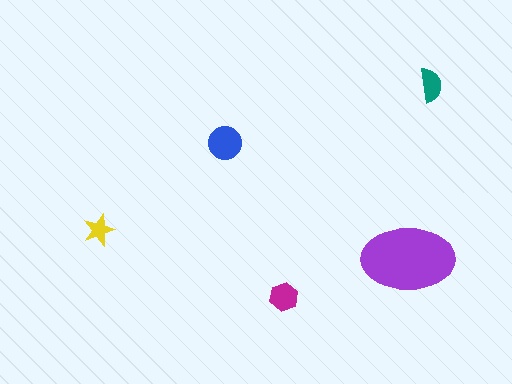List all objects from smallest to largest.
The yellow star, the teal semicircle, the magenta hexagon, the blue circle, the purple ellipse.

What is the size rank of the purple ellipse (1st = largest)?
1st.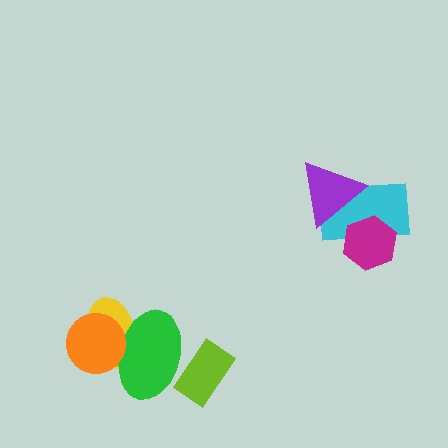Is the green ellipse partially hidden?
Yes, it is partially covered by another shape.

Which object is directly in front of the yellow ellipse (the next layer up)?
The green ellipse is directly in front of the yellow ellipse.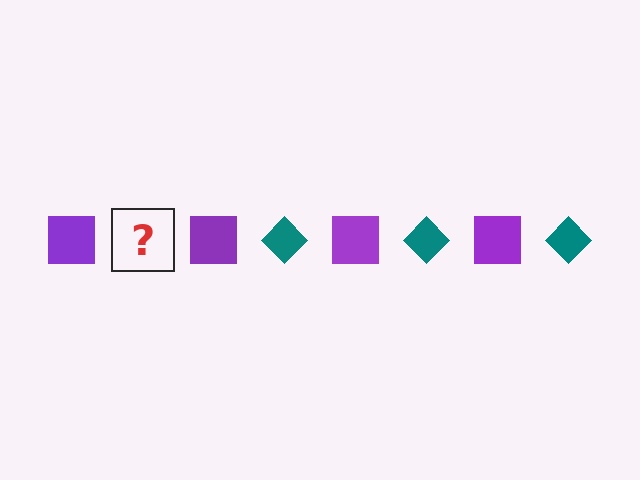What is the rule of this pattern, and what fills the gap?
The rule is that the pattern alternates between purple square and teal diamond. The gap should be filled with a teal diamond.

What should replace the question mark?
The question mark should be replaced with a teal diamond.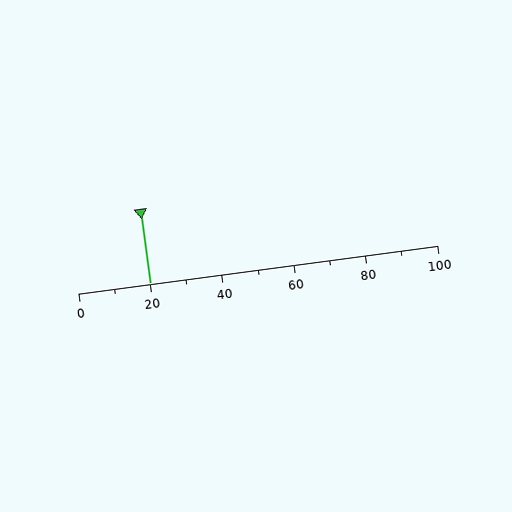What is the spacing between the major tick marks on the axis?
The major ticks are spaced 20 apart.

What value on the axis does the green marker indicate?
The marker indicates approximately 20.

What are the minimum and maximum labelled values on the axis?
The axis runs from 0 to 100.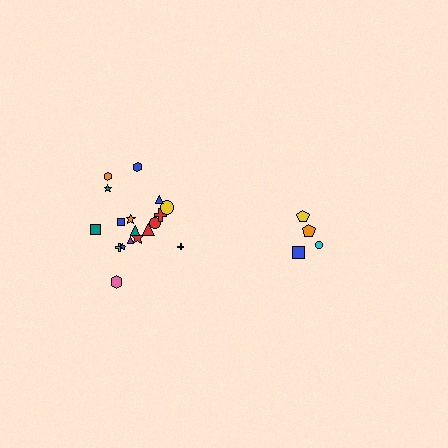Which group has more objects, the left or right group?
The left group.